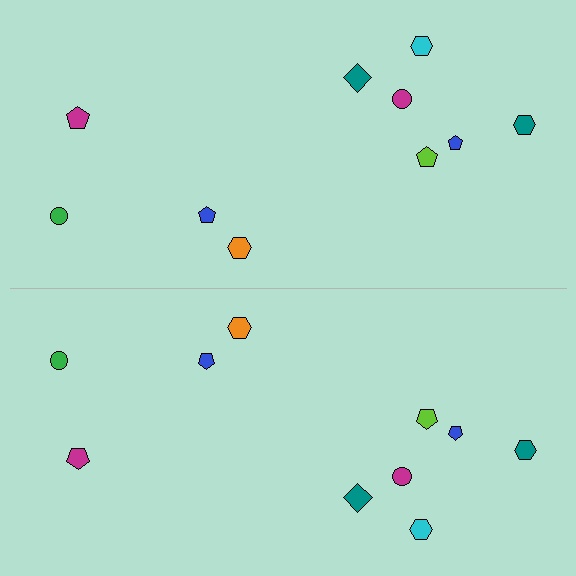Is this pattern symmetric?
Yes, this pattern has bilateral (reflection) symmetry.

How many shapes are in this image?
There are 20 shapes in this image.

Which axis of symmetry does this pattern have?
The pattern has a horizontal axis of symmetry running through the center of the image.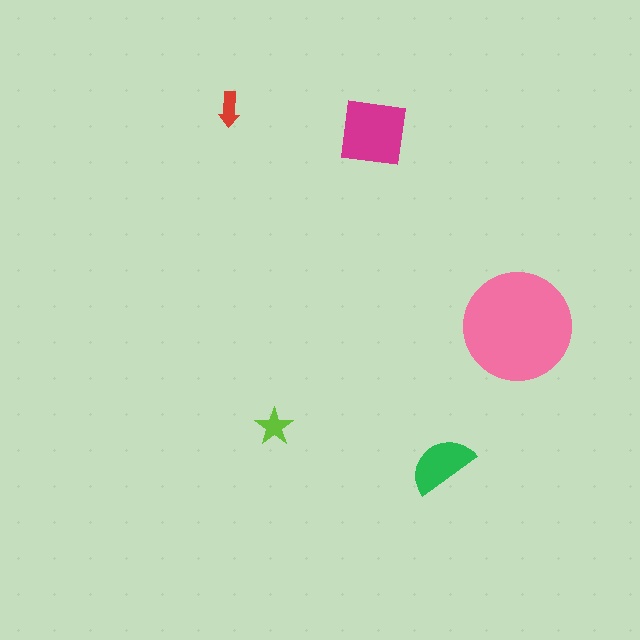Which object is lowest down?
The green semicircle is bottommost.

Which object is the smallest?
The red arrow.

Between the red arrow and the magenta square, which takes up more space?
The magenta square.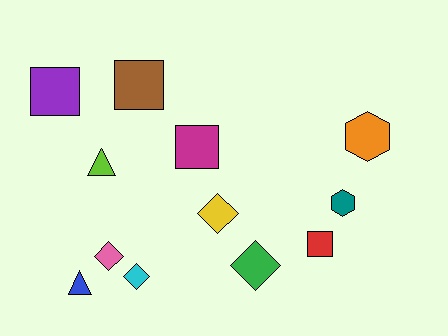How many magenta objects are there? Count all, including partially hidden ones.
There is 1 magenta object.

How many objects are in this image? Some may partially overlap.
There are 12 objects.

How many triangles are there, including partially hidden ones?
There are 2 triangles.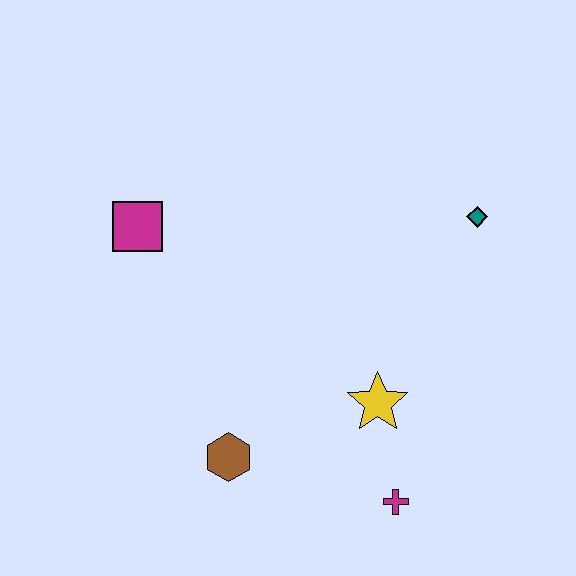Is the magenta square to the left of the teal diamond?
Yes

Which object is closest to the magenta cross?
The yellow star is closest to the magenta cross.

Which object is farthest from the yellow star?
The magenta square is farthest from the yellow star.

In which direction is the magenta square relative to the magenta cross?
The magenta square is above the magenta cross.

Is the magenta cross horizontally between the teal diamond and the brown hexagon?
Yes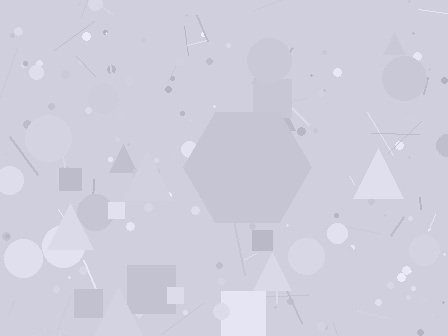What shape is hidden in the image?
A hexagon is hidden in the image.